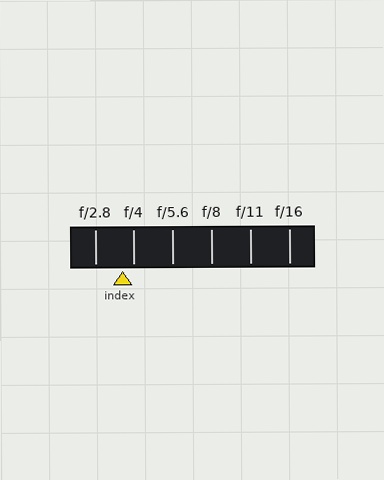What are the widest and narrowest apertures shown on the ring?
The widest aperture shown is f/2.8 and the narrowest is f/16.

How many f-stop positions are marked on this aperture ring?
There are 6 f-stop positions marked.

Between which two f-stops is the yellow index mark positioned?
The index mark is between f/2.8 and f/4.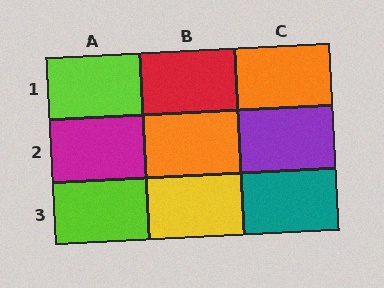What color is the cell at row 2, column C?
Purple.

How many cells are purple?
1 cell is purple.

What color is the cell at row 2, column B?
Orange.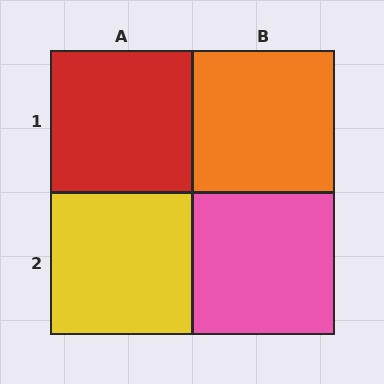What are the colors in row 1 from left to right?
Red, orange.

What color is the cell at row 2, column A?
Yellow.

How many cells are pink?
1 cell is pink.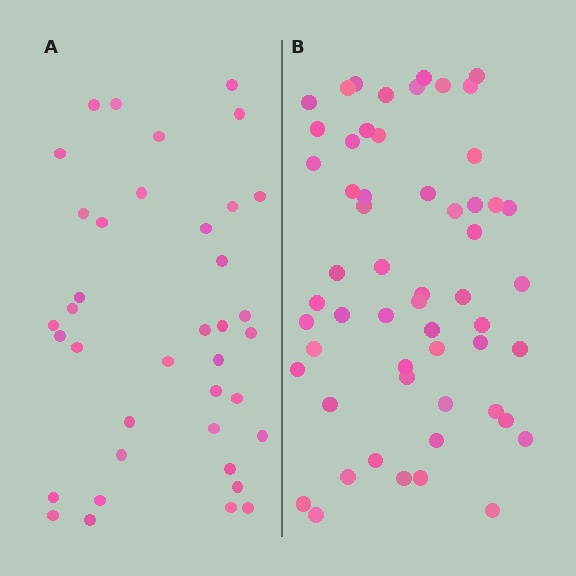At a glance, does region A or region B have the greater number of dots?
Region B (the right region) has more dots.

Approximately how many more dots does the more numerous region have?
Region B has approximately 20 more dots than region A.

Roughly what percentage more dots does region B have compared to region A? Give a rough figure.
About 45% more.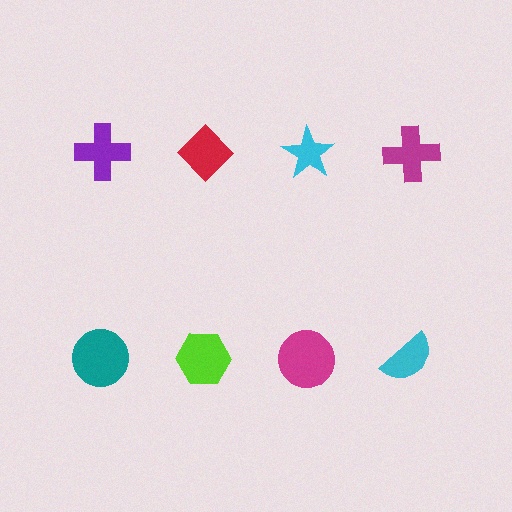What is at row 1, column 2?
A red diamond.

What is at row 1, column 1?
A purple cross.